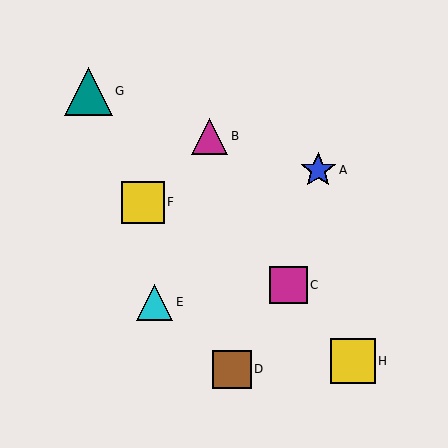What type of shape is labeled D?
Shape D is a brown square.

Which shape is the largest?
The teal triangle (labeled G) is the largest.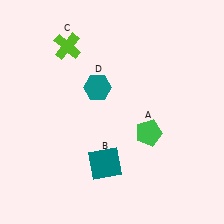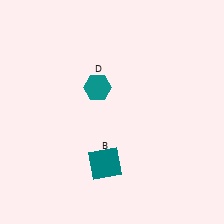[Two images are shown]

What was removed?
The lime cross (C), the green pentagon (A) were removed in Image 2.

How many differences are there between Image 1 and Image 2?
There are 2 differences between the two images.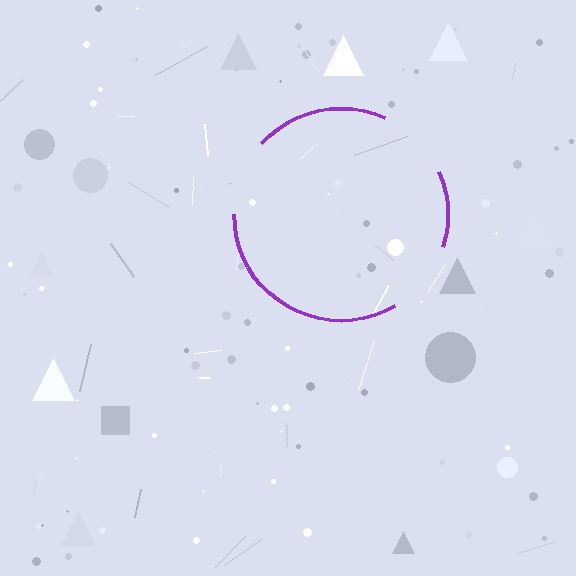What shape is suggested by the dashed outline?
The dashed outline suggests a circle.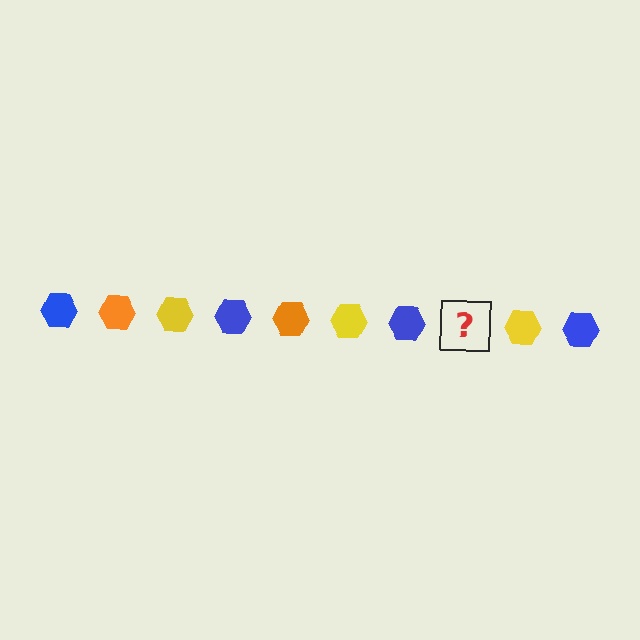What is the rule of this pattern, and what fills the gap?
The rule is that the pattern cycles through blue, orange, yellow hexagons. The gap should be filled with an orange hexagon.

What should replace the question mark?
The question mark should be replaced with an orange hexagon.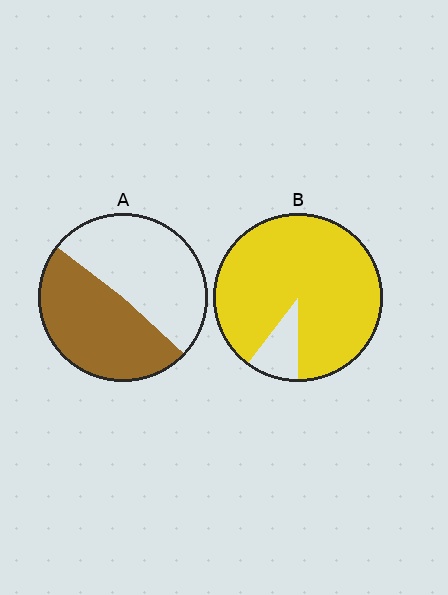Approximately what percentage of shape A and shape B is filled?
A is approximately 50% and B is approximately 90%.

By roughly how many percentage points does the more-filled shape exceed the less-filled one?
By roughly 40 percentage points (B over A).